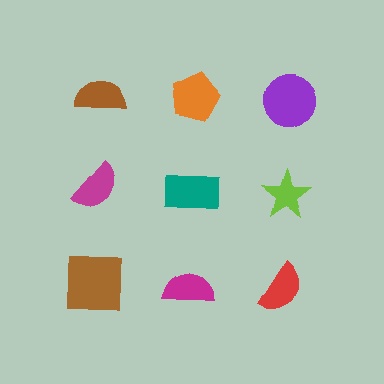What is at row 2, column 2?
A teal rectangle.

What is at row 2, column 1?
A magenta semicircle.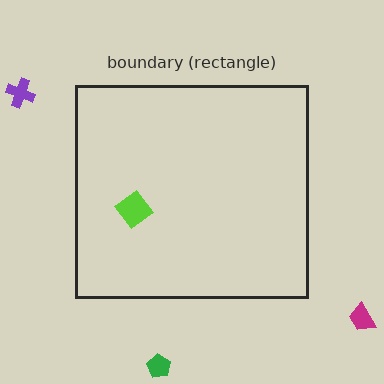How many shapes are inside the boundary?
1 inside, 3 outside.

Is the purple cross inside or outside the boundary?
Outside.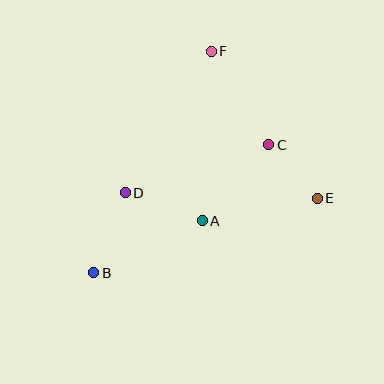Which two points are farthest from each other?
Points B and F are farthest from each other.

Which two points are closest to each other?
Points C and E are closest to each other.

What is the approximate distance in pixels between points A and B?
The distance between A and B is approximately 121 pixels.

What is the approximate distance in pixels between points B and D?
The distance between B and D is approximately 86 pixels.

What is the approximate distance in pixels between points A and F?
The distance between A and F is approximately 170 pixels.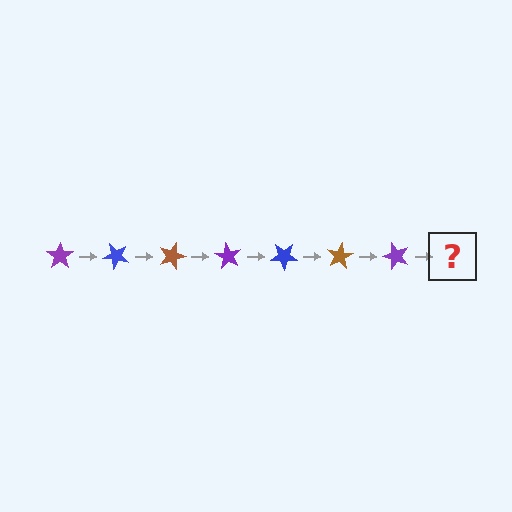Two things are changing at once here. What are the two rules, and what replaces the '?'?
The two rules are that it rotates 45 degrees each step and the color cycles through purple, blue, and brown. The '?' should be a blue star, rotated 315 degrees from the start.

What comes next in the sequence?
The next element should be a blue star, rotated 315 degrees from the start.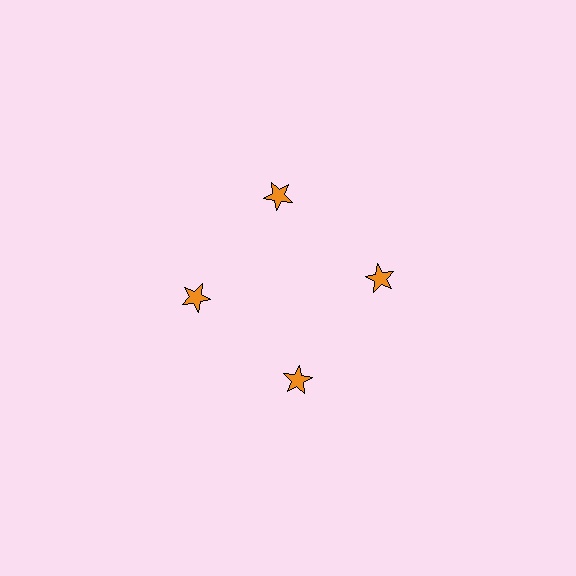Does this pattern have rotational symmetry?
Yes, this pattern has 4-fold rotational symmetry. It looks the same after rotating 90 degrees around the center.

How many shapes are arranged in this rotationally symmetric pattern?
There are 4 shapes, arranged in 4 groups of 1.